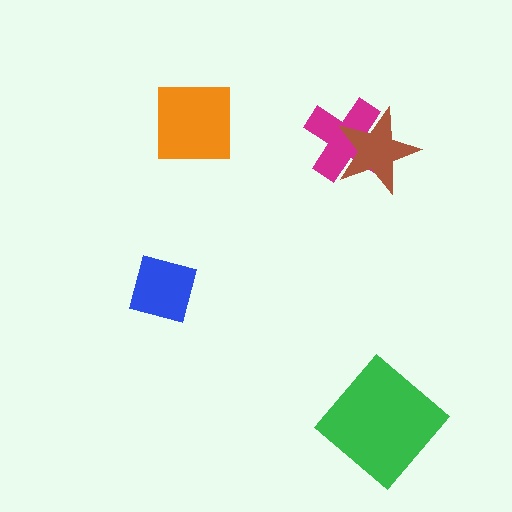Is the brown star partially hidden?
No, no other shape covers it.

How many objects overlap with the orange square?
0 objects overlap with the orange square.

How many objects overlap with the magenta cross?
1 object overlaps with the magenta cross.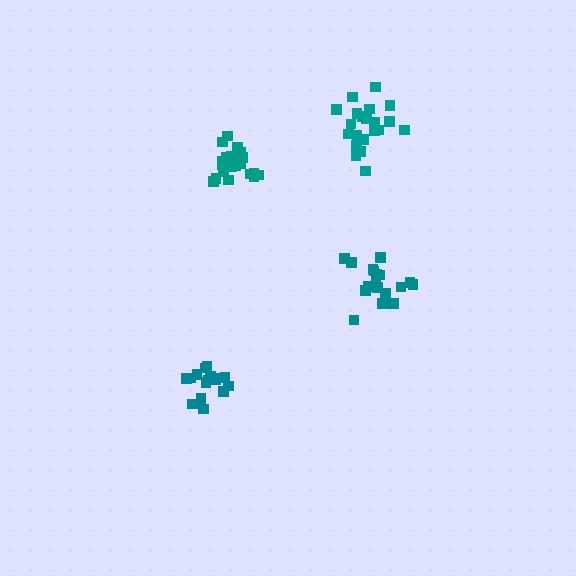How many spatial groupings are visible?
There are 4 spatial groupings.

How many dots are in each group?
Group 1: 16 dots, Group 2: 18 dots, Group 3: 21 dots, Group 4: 21 dots (76 total).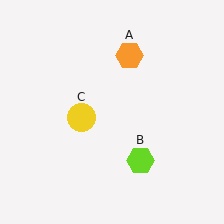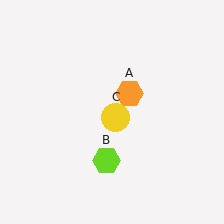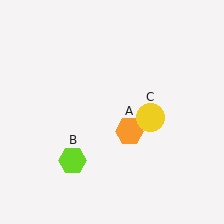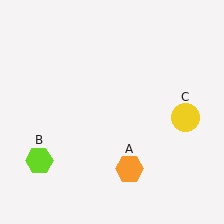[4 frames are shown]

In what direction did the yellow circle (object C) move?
The yellow circle (object C) moved right.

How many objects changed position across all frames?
3 objects changed position: orange hexagon (object A), lime hexagon (object B), yellow circle (object C).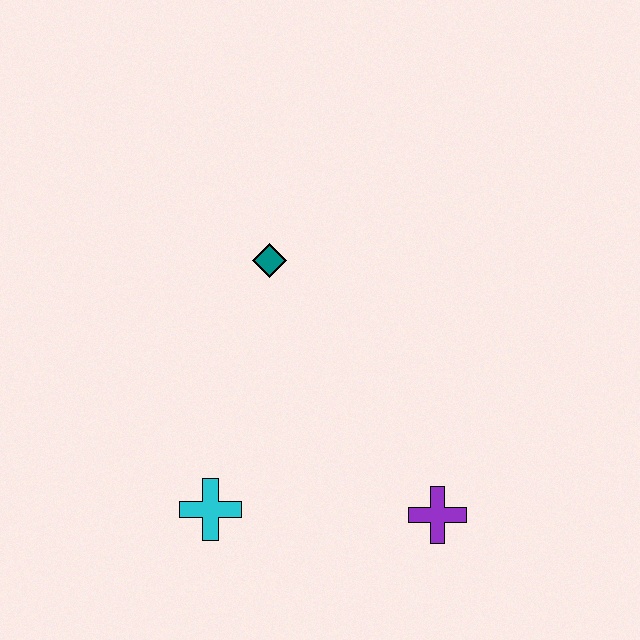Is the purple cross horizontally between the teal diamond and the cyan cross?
No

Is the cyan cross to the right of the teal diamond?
No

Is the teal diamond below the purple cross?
No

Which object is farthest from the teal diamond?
The purple cross is farthest from the teal diamond.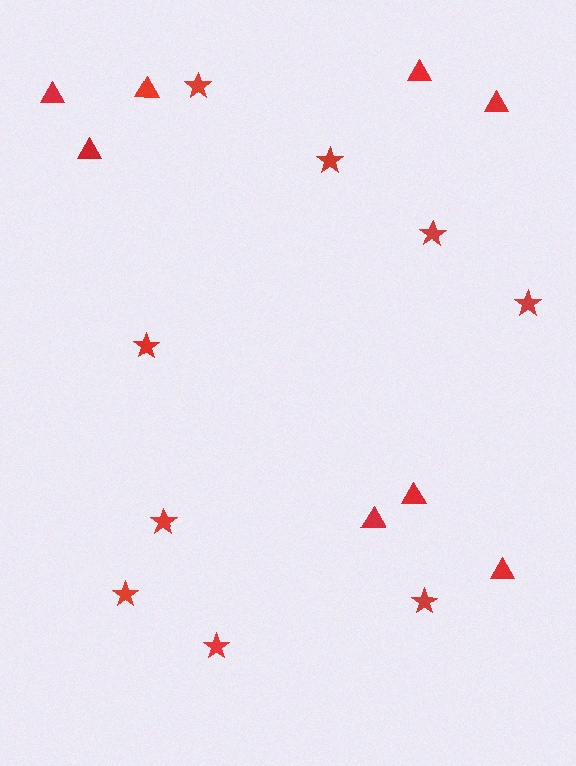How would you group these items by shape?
There are 2 groups: one group of triangles (8) and one group of stars (9).